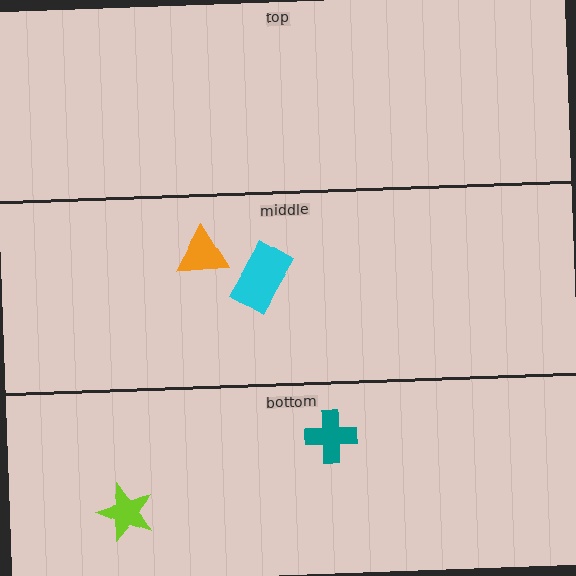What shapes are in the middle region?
The cyan rectangle, the orange triangle.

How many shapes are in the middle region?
2.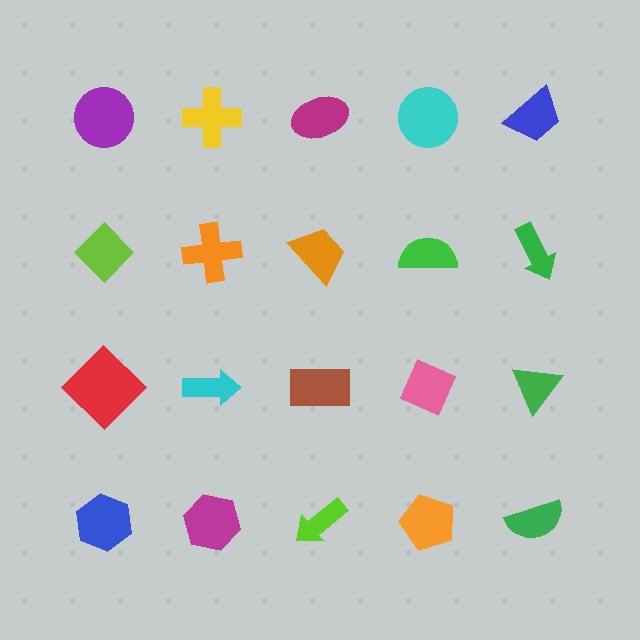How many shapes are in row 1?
5 shapes.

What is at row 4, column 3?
A lime arrow.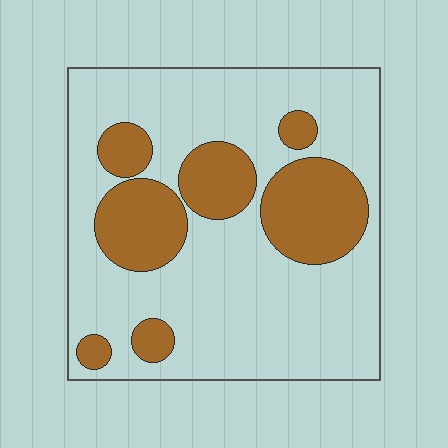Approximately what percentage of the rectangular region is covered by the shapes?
Approximately 30%.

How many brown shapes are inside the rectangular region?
7.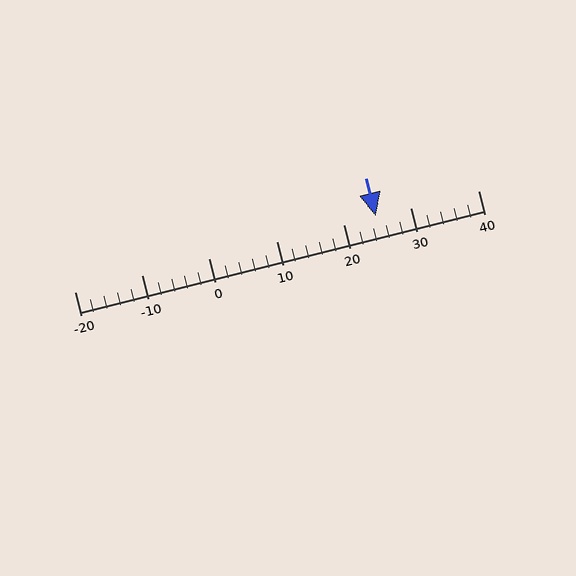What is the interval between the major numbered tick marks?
The major tick marks are spaced 10 units apart.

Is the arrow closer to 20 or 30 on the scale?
The arrow is closer to 20.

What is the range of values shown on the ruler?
The ruler shows values from -20 to 40.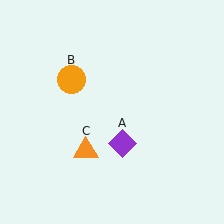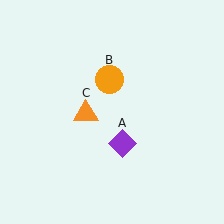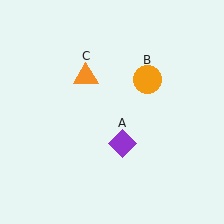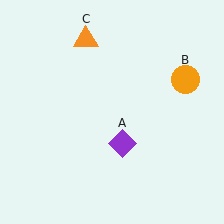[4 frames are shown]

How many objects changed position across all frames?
2 objects changed position: orange circle (object B), orange triangle (object C).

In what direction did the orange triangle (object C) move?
The orange triangle (object C) moved up.